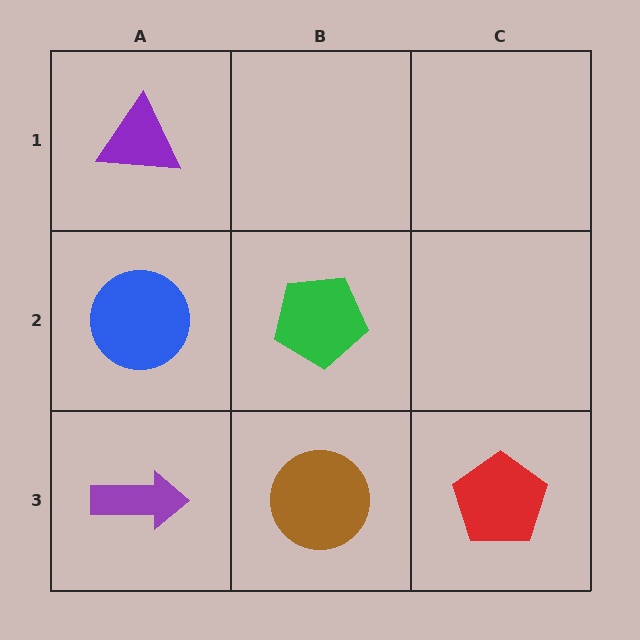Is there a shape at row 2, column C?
No, that cell is empty.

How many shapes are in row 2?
2 shapes.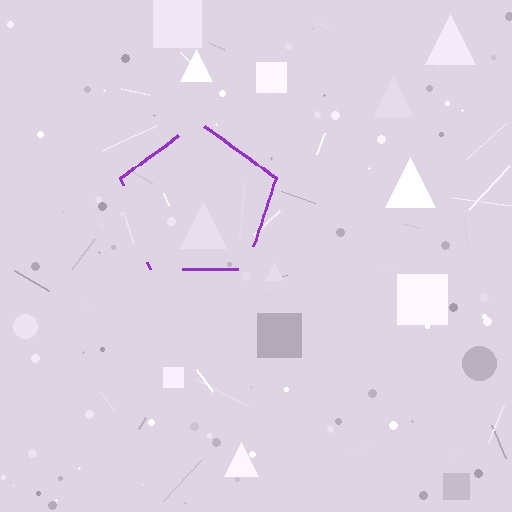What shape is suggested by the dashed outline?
The dashed outline suggests a pentagon.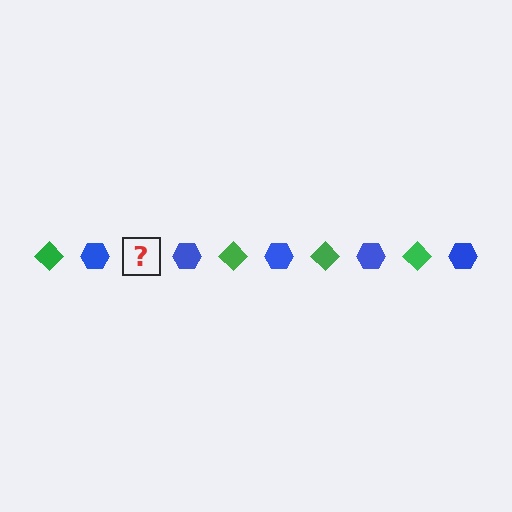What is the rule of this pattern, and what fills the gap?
The rule is that the pattern alternates between green diamond and blue hexagon. The gap should be filled with a green diamond.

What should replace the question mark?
The question mark should be replaced with a green diamond.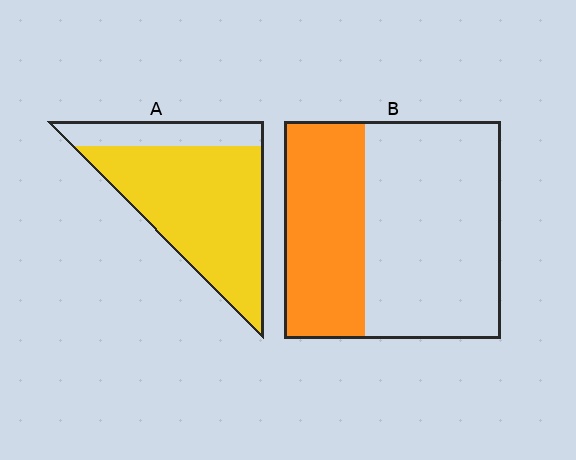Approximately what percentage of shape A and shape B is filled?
A is approximately 80% and B is approximately 35%.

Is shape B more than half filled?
No.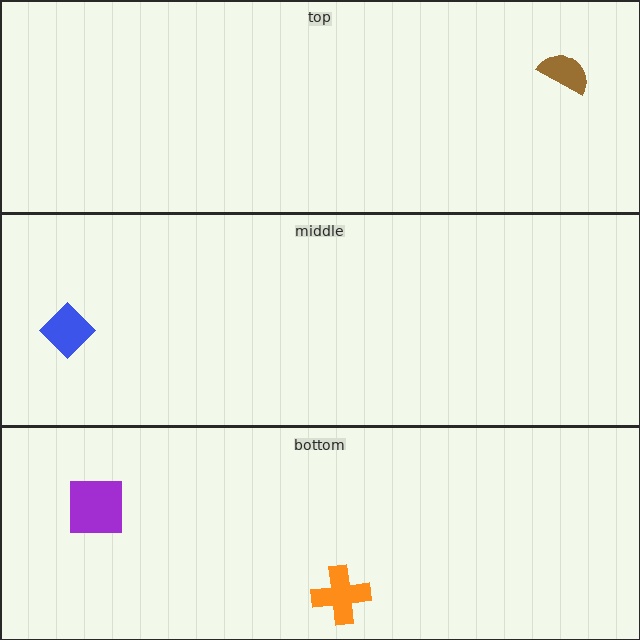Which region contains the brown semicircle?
The top region.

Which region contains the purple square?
The bottom region.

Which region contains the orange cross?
The bottom region.